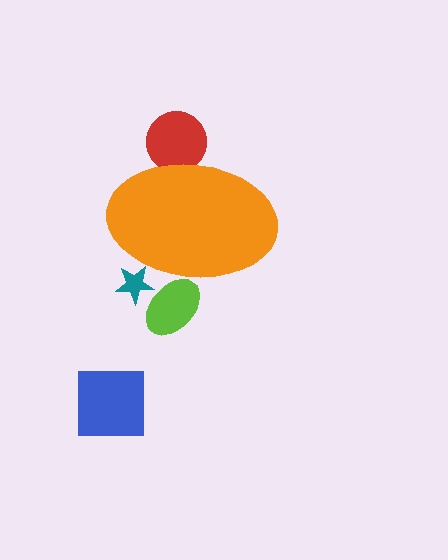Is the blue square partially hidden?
No, the blue square is fully visible.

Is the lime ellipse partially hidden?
Yes, the lime ellipse is partially hidden behind the orange ellipse.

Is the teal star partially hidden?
Yes, the teal star is partially hidden behind the orange ellipse.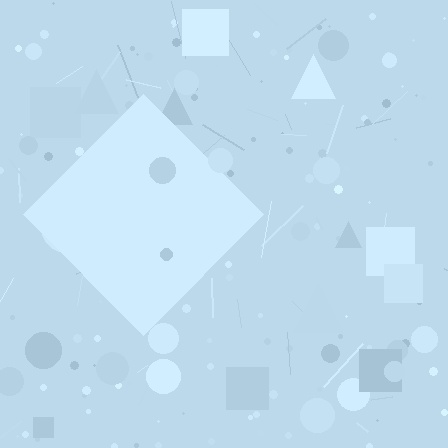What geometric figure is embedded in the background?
A diamond is embedded in the background.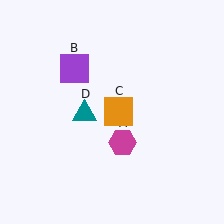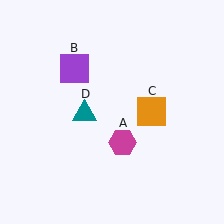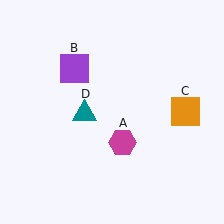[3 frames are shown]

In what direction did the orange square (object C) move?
The orange square (object C) moved right.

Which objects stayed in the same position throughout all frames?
Magenta hexagon (object A) and purple square (object B) and teal triangle (object D) remained stationary.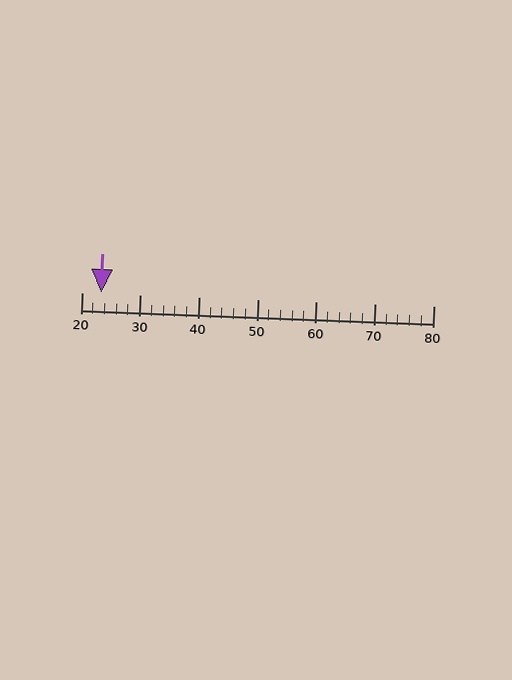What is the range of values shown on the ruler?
The ruler shows values from 20 to 80.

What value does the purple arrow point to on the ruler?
The purple arrow points to approximately 23.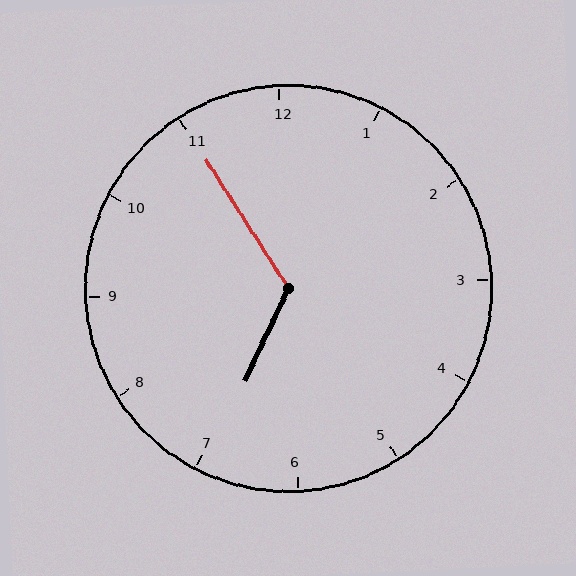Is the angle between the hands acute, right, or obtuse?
It is obtuse.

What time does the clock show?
6:55.